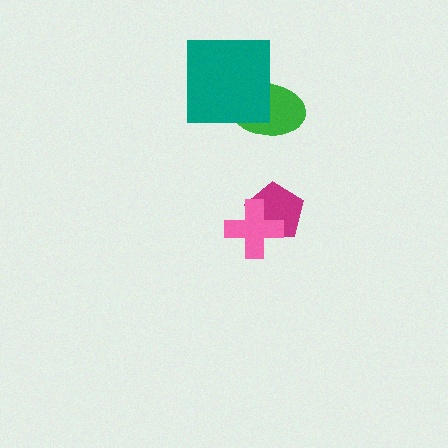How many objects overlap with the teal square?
1 object overlaps with the teal square.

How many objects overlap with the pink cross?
1 object overlaps with the pink cross.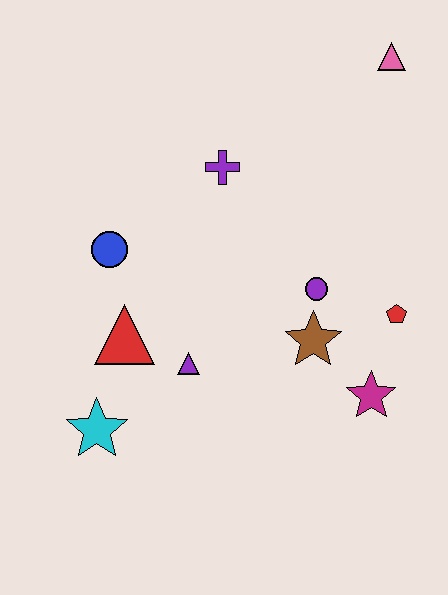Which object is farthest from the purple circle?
The cyan star is farthest from the purple circle.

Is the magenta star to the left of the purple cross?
No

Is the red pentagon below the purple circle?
Yes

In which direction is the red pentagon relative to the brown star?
The red pentagon is to the right of the brown star.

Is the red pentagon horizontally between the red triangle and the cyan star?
No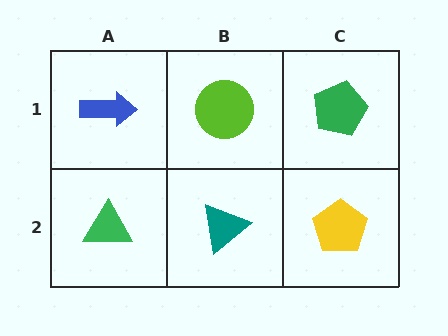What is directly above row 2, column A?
A blue arrow.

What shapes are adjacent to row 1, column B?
A teal triangle (row 2, column B), a blue arrow (row 1, column A), a green pentagon (row 1, column C).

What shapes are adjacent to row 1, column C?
A yellow pentagon (row 2, column C), a lime circle (row 1, column B).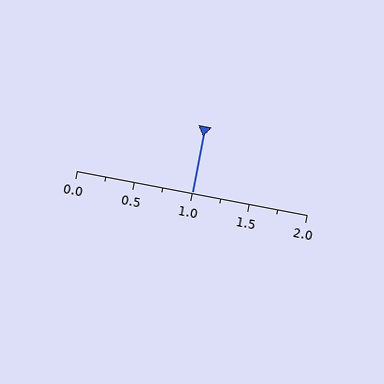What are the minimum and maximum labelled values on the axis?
The axis runs from 0.0 to 2.0.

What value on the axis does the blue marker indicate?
The marker indicates approximately 1.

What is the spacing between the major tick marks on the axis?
The major ticks are spaced 0.5 apart.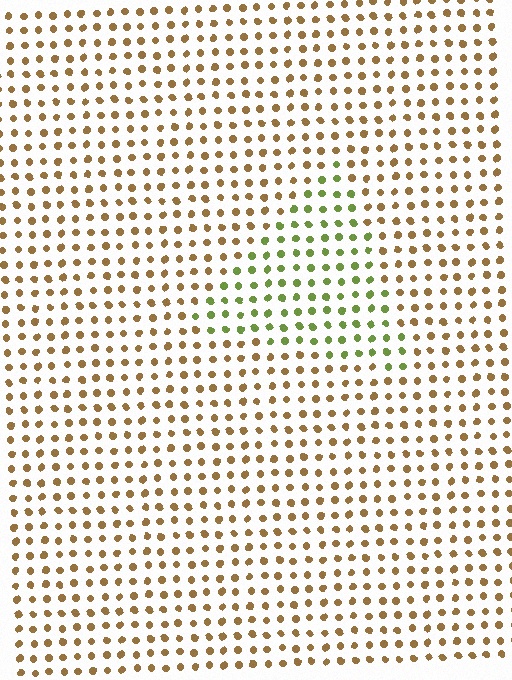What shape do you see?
I see a triangle.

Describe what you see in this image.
The image is filled with small brown elements in a uniform arrangement. A triangle-shaped region is visible where the elements are tinted to a slightly different hue, forming a subtle color boundary.